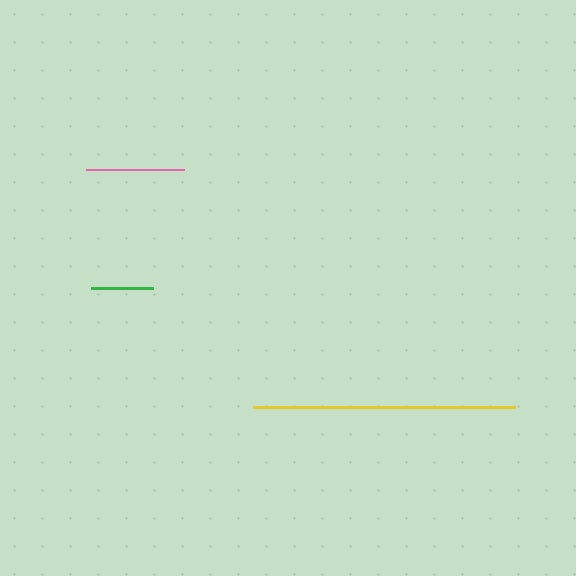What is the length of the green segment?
The green segment is approximately 62 pixels long.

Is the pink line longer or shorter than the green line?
The pink line is longer than the green line.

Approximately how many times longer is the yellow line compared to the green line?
The yellow line is approximately 4.2 times the length of the green line.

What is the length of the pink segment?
The pink segment is approximately 99 pixels long.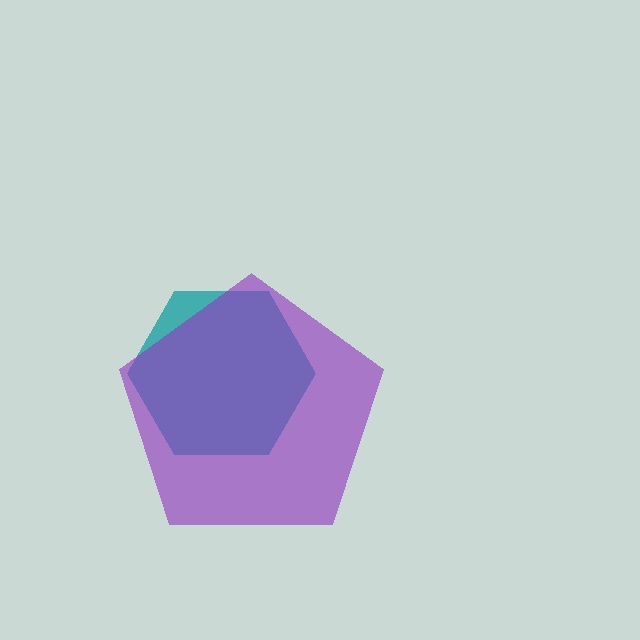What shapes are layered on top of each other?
The layered shapes are: a teal hexagon, a purple pentagon.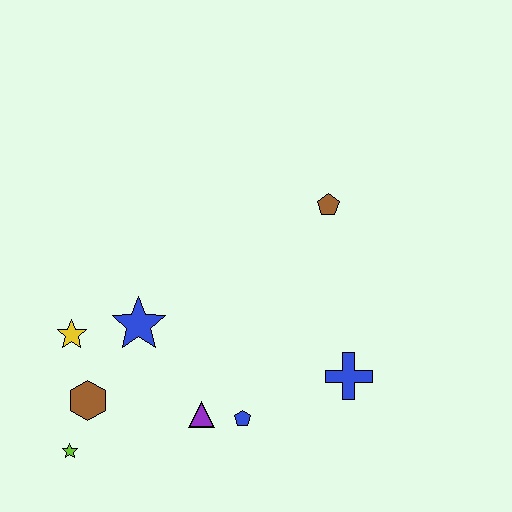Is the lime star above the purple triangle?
No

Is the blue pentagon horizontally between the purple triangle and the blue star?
No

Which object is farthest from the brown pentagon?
The lime star is farthest from the brown pentagon.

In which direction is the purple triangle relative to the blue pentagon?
The purple triangle is to the left of the blue pentagon.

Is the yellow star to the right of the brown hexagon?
No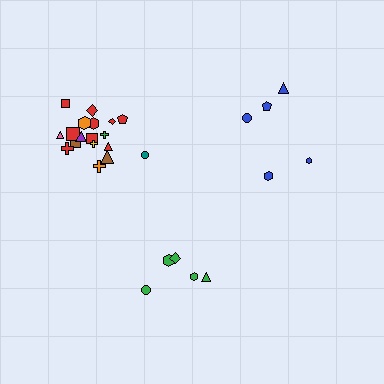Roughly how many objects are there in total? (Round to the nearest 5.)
Roughly 30 objects in total.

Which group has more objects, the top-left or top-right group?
The top-left group.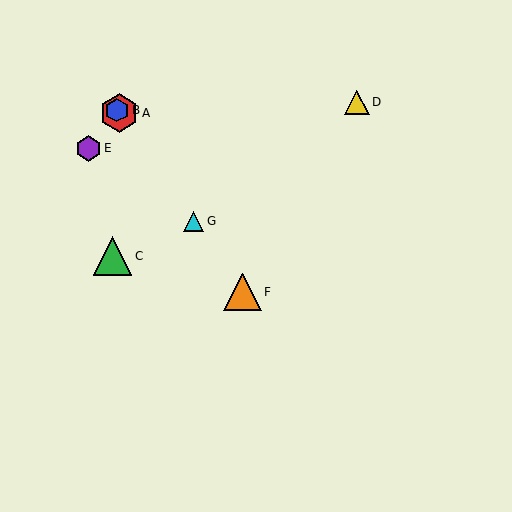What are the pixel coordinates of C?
Object C is at (113, 256).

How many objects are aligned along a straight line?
4 objects (A, B, F, G) are aligned along a straight line.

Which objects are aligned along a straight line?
Objects A, B, F, G are aligned along a straight line.